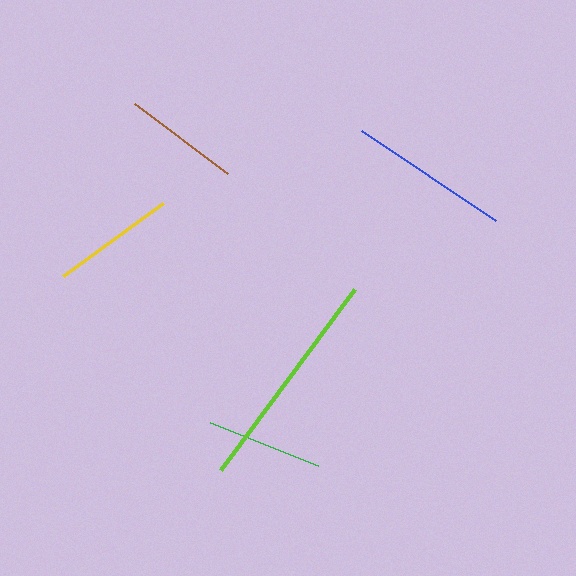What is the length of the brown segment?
The brown segment is approximately 117 pixels long.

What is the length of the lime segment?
The lime segment is approximately 225 pixels long.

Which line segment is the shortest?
The green line is the shortest at approximately 116 pixels.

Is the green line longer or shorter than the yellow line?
The yellow line is longer than the green line.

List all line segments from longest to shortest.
From longest to shortest: lime, blue, yellow, brown, green.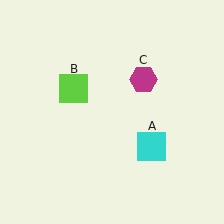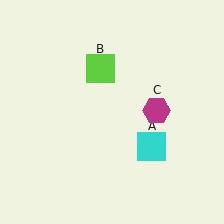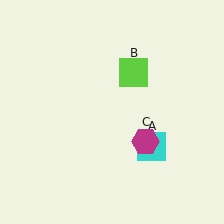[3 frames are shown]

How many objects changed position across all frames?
2 objects changed position: lime square (object B), magenta hexagon (object C).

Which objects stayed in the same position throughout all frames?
Cyan square (object A) remained stationary.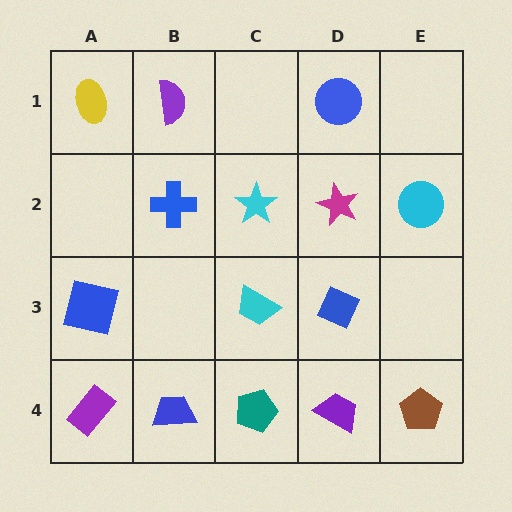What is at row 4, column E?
A brown pentagon.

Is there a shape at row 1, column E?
No, that cell is empty.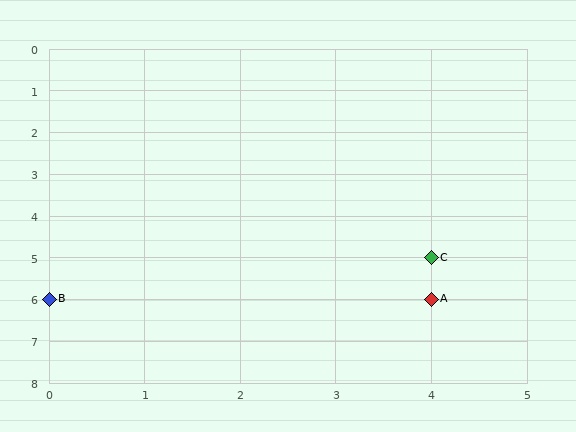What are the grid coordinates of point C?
Point C is at grid coordinates (4, 5).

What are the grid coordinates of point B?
Point B is at grid coordinates (0, 6).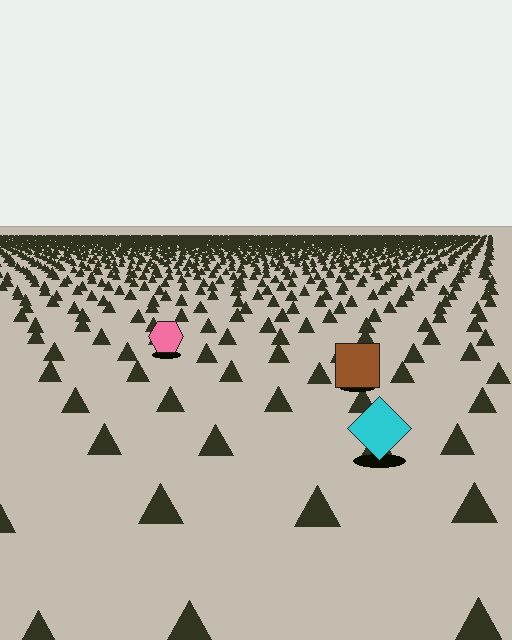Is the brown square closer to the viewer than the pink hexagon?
Yes. The brown square is closer — you can tell from the texture gradient: the ground texture is coarser near it.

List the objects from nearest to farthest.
From nearest to farthest: the cyan diamond, the brown square, the pink hexagon.